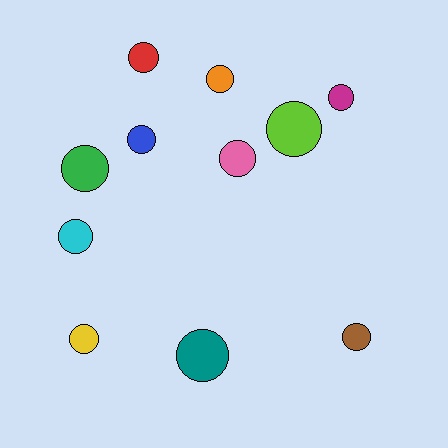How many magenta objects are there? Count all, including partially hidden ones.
There is 1 magenta object.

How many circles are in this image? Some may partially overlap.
There are 11 circles.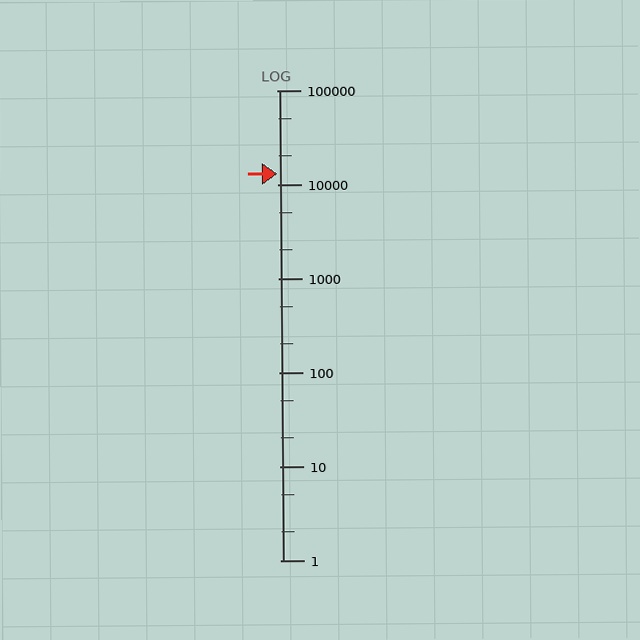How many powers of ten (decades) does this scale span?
The scale spans 5 decades, from 1 to 100000.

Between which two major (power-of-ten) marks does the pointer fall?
The pointer is between 10000 and 100000.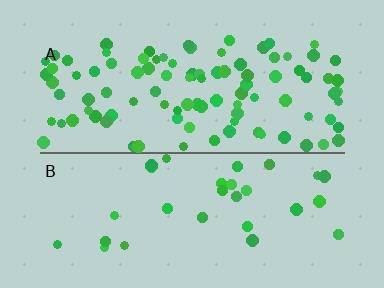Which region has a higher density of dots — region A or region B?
A (the top).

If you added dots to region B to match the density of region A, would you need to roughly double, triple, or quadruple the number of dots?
Approximately triple.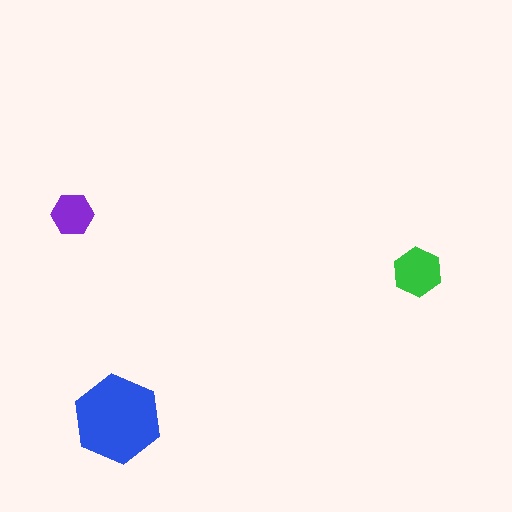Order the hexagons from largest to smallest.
the blue one, the green one, the purple one.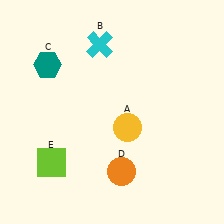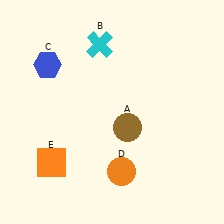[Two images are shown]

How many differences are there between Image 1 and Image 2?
There are 3 differences between the two images.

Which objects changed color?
A changed from yellow to brown. C changed from teal to blue. E changed from lime to orange.